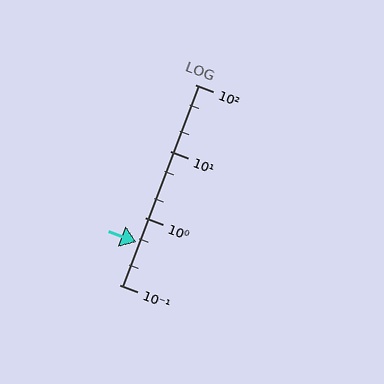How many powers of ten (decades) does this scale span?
The scale spans 3 decades, from 0.1 to 100.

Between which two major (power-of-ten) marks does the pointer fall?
The pointer is between 0.1 and 1.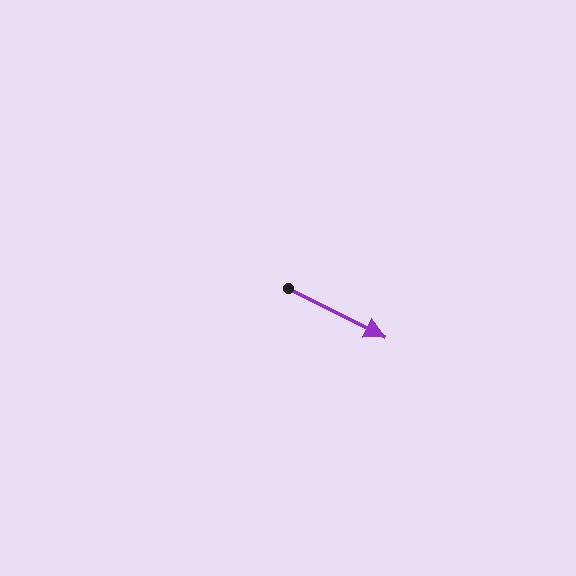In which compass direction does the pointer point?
Southeast.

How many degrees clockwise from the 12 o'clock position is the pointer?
Approximately 117 degrees.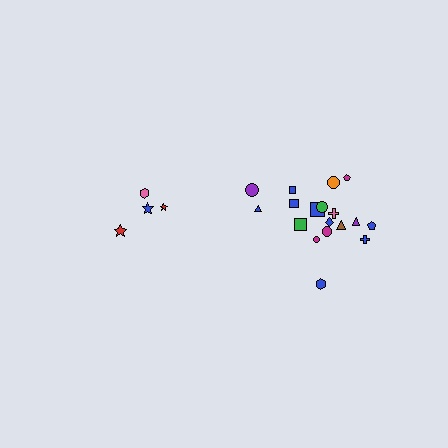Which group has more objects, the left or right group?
The right group.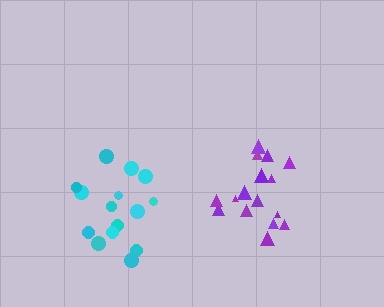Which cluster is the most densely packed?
Purple.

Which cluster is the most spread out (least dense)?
Cyan.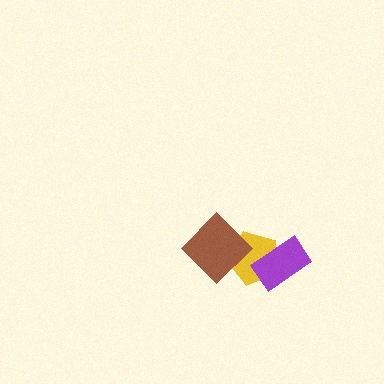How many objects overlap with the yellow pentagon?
2 objects overlap with the yellow pentagon.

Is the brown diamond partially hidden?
No, no other shape covers it.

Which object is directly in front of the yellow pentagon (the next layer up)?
The purple rectangle is directly in front of the yellow pentagon.